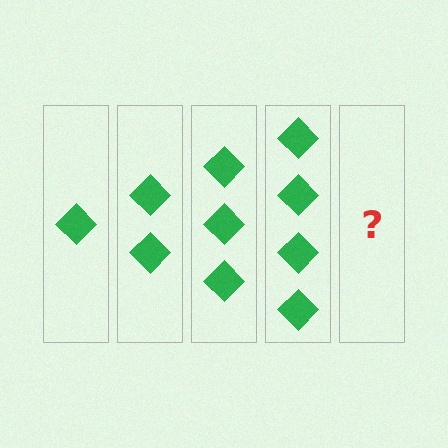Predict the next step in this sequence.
The next step is 5 diamonds.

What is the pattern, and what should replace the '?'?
The pattern is that each step adds one more diamond. The '?' should be 5 diamonds.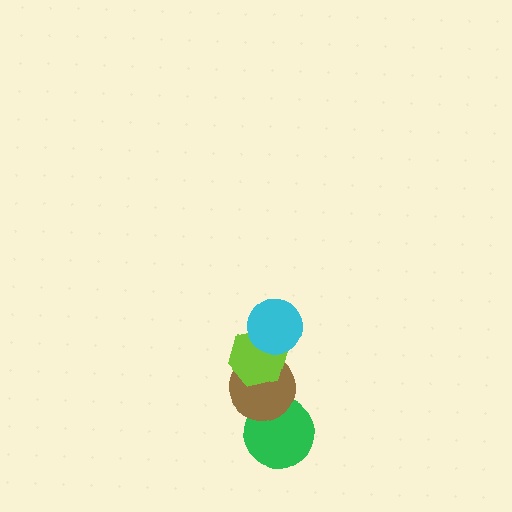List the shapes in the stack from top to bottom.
From top to bottom: the cyan circle, the lime hexagon, the brown circle, the green circle.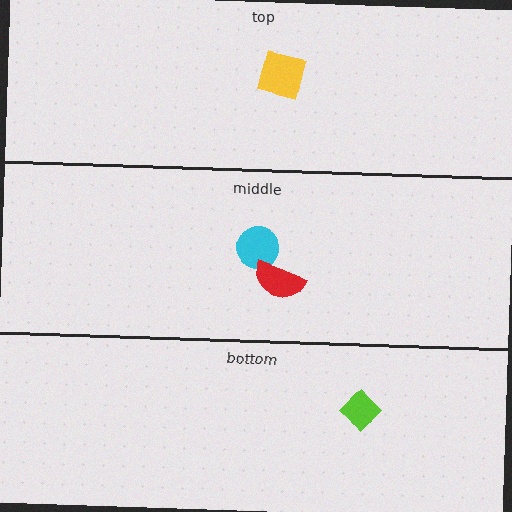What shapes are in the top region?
The yellow square.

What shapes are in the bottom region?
The lime diamond.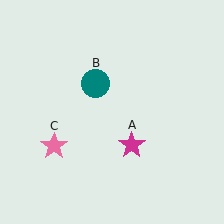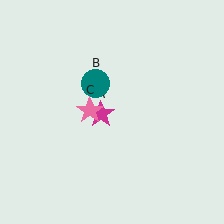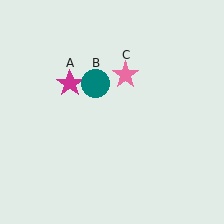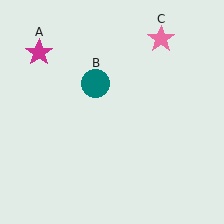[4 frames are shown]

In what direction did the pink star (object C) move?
The pink star (object C) moved up and to the right.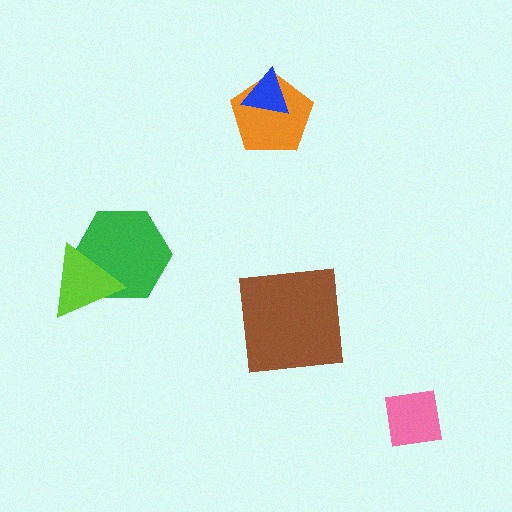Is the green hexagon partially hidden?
Yes, it is partially covered by another shape.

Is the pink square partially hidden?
No, no other shape covers it.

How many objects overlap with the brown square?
0 objects overlap with the brown square.